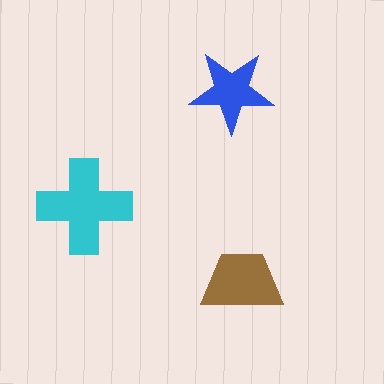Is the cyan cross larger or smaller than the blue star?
Larger.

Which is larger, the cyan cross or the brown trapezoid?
The cyan cross.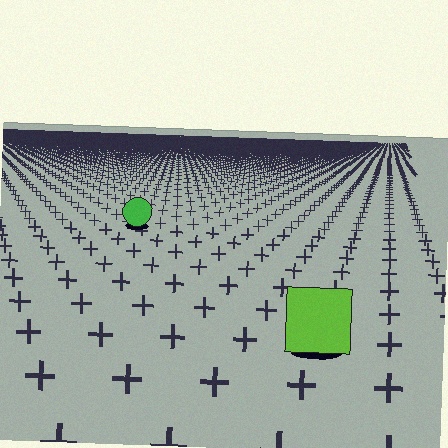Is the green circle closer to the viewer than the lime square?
No. The lime square is closer — you can tell from the texture gradient: the ground texture is coarser near it.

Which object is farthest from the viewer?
The green circle is farthest from the viewer. It appears smaller and the ground texture around it is denser.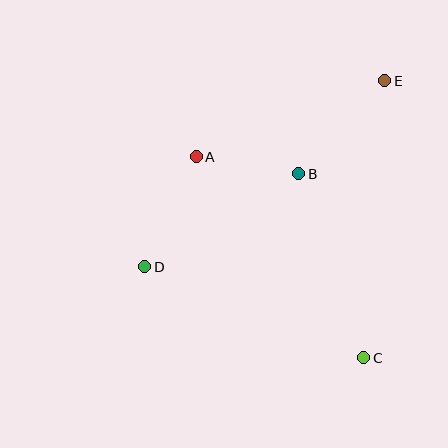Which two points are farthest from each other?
Points D and E are farthest from each other.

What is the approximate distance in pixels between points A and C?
The distance between A and C is approximately 262 pixels.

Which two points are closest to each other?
Points A and B are closest to each other.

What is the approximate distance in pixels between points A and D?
The distance between A and D is approximately 121 pixels.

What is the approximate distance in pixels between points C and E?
The distance between C and E is approximately 278 pixels.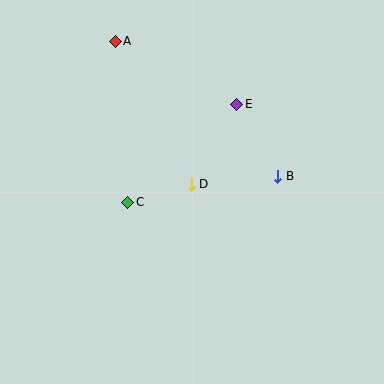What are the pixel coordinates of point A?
Point A is at (115, 41).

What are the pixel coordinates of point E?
Point E is at (237, 104).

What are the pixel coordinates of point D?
Point D is at (191, 184).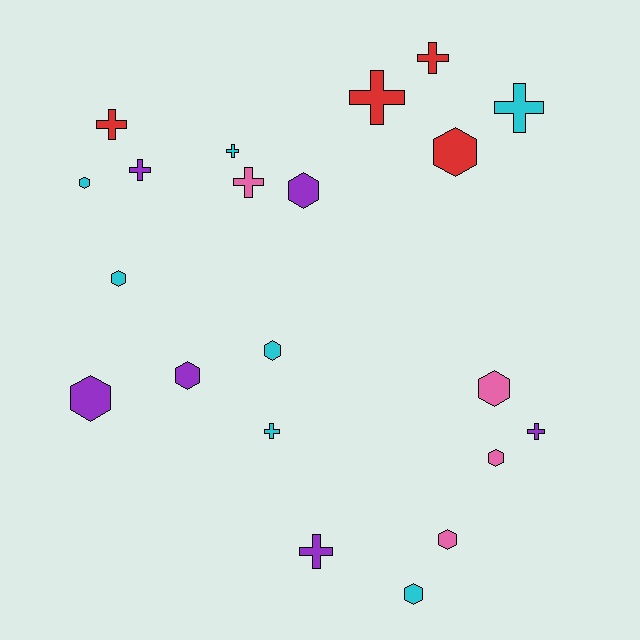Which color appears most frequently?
Cyan, with 7 objects.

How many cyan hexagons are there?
There are 4 cyan hexagons.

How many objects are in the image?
There are 21 objects.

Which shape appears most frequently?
Hexagon, with 11 objects.